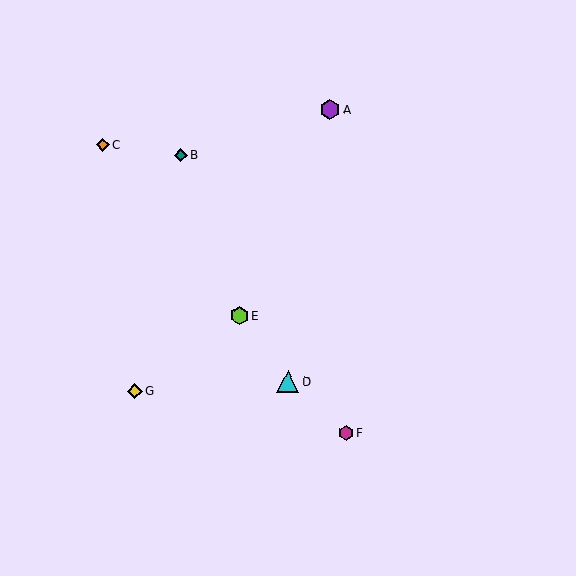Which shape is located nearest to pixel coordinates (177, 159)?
The teal diamond (labeled B) at (180, 155) is nearest to that location.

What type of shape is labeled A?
Shape A is a purple hexagon.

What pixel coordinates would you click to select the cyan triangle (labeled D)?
Click at (288, 381) to select the cyan triangle D.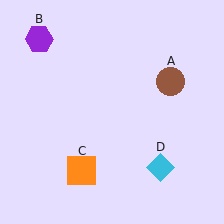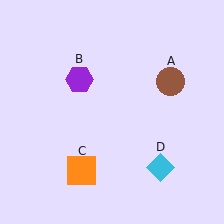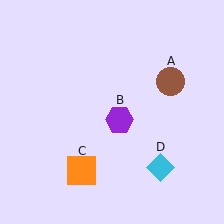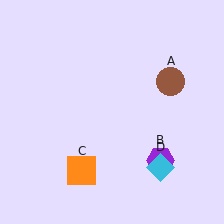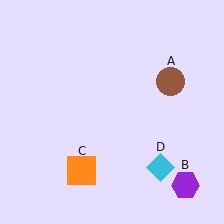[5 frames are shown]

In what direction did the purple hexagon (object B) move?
The purple hexagon (object B) moved down and to the right.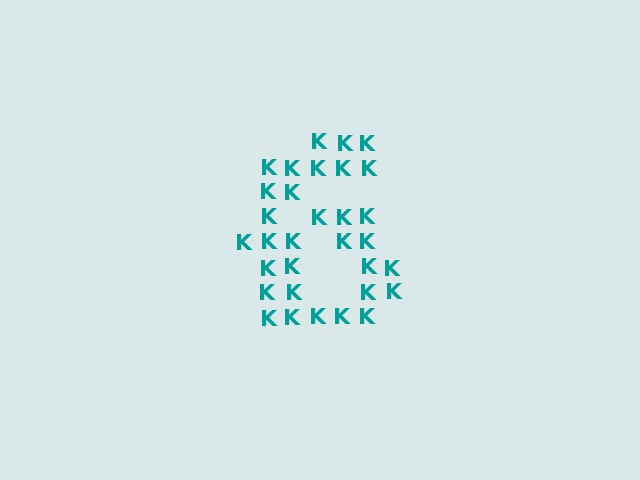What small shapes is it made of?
It is made of small letter K's.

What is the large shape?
The large shape is the digit 6.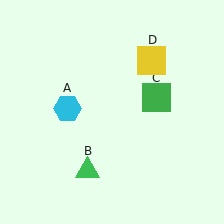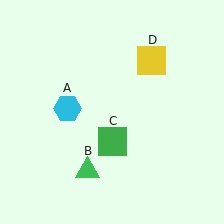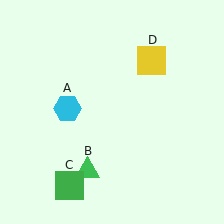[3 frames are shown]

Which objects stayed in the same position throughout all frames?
Cyan hexagon (object A) and green triangle (object B) and yellow square (object D) remained stationary.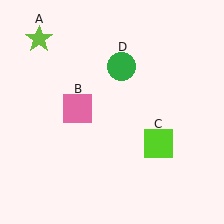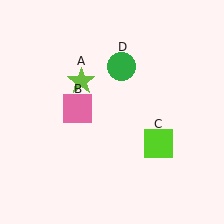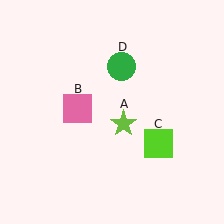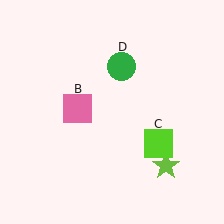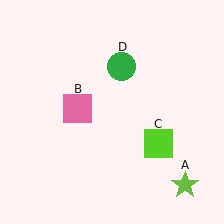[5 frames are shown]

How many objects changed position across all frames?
1 object changed position: lime star (object A).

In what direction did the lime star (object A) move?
The lime star (object A) moved down and to the right.